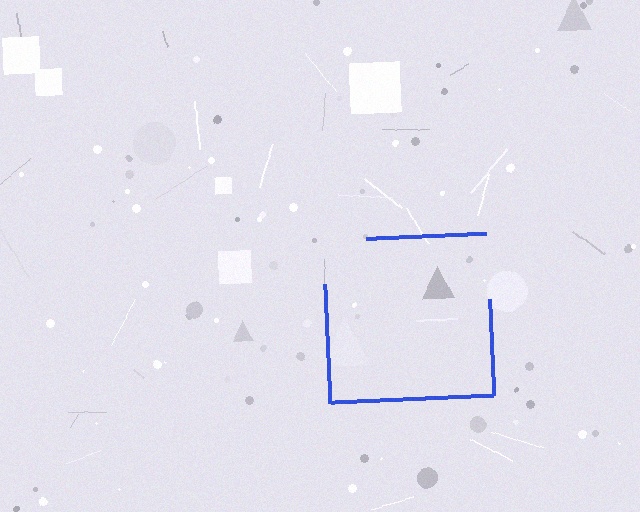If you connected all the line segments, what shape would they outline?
They would outline a square.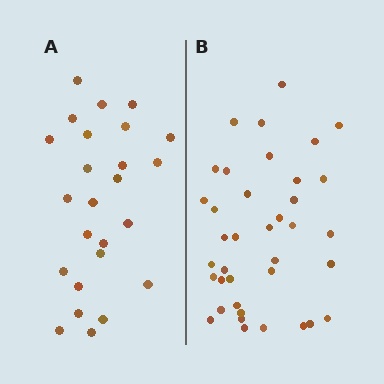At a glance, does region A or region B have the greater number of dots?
Region B (the right region) has more dots.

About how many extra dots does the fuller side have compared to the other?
Region B has approximately 15 more dots than region A.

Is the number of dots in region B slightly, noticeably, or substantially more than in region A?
Region B has substantially more. The ratio is roughly 1.5 to 1.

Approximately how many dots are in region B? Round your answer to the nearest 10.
About 40 dots. (The exact count is 38, which rounds to 40.)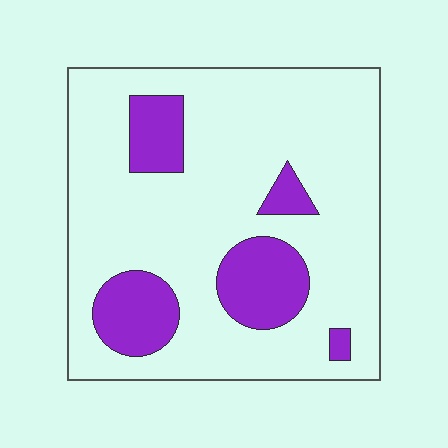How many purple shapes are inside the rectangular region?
5.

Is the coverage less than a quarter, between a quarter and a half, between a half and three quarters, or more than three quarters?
Less than a quarter.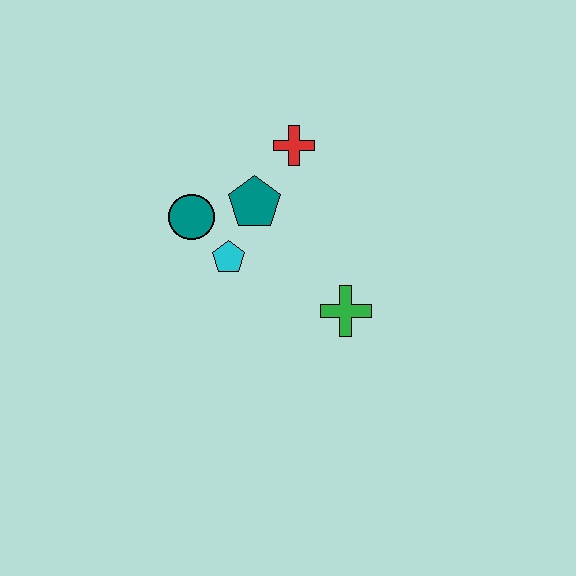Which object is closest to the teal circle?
The cyan pentagon is closest to the teal circle.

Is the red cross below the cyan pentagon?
No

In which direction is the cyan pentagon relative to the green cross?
The cyan pentagon is to the left of the green cross.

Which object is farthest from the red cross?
The green cross is farthest from the red cross.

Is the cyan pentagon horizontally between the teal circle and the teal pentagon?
Yes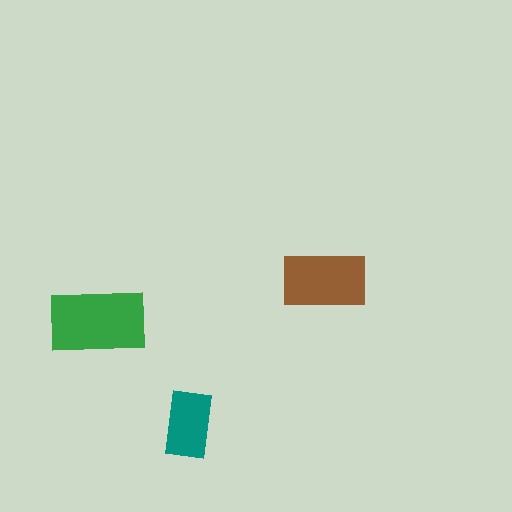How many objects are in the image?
There are 3 objects in the image.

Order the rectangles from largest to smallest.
the green one, the brown one, the teal one.